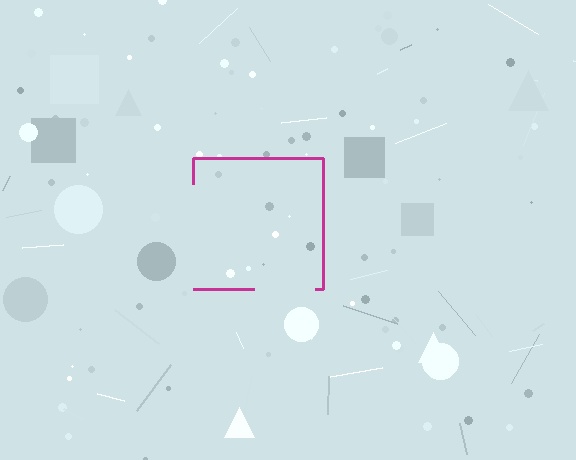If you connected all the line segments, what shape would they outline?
They would outline a square.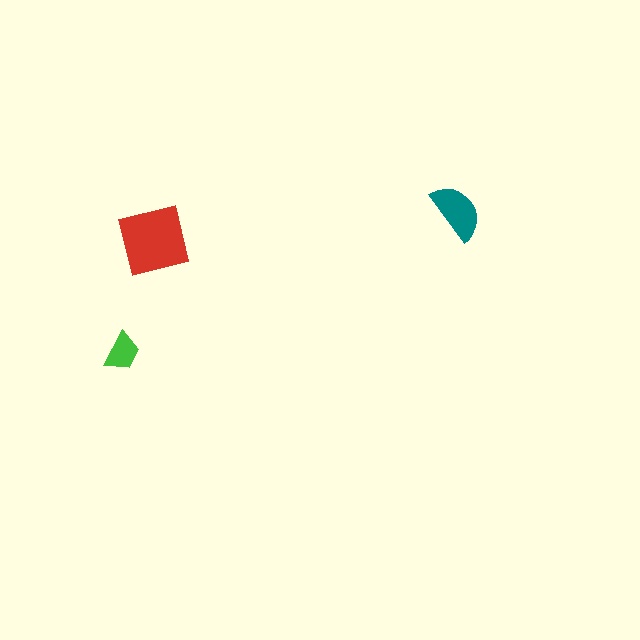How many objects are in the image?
There are 3 objects in the image.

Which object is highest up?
The teal semicircle is topmost.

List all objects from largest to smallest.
The red square, the teal semicircle, the green trapezoid.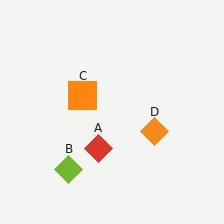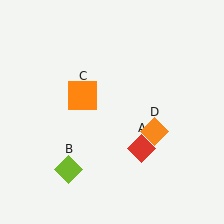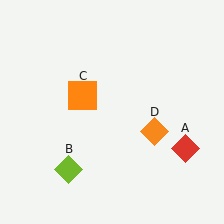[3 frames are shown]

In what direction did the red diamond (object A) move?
The red diamond (object A) moved right.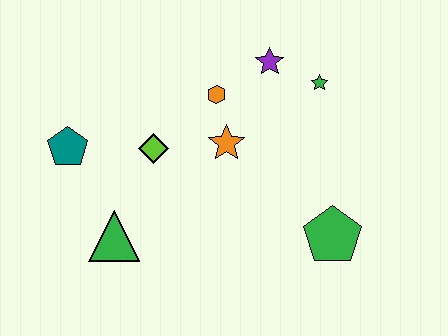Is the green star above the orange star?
Yes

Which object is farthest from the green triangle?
The green star is farthest from the green triangle.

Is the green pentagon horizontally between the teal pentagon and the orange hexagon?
No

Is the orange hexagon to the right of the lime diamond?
Yes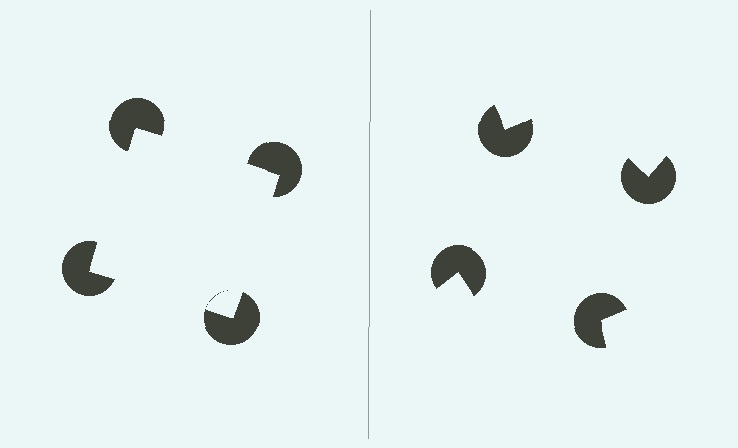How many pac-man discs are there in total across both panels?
8 — 4 on each side.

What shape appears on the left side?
An illusory square.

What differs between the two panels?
The pac-man discs are positioned identically on both sides; only the wedge orientations differ. On the left they align to a square; on the right they are misaligned.